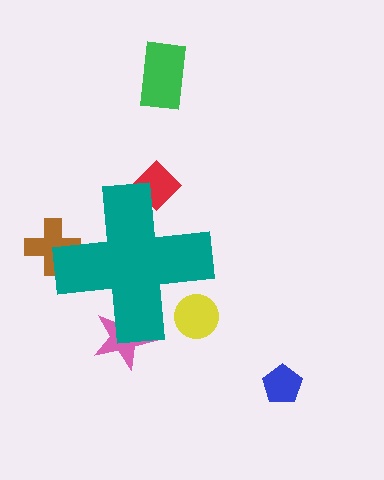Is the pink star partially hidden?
Yes, the pink star is partially hidden behind the teal cross.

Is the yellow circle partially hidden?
Yes, the yellow circle is partially hidden behind the teal cross.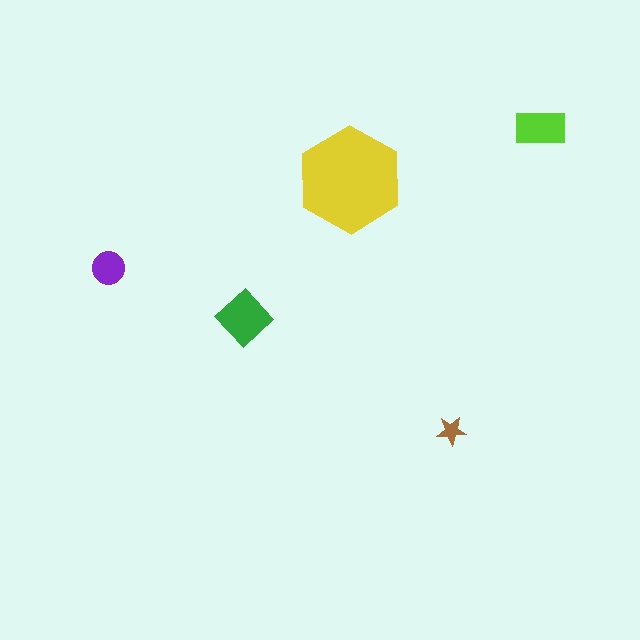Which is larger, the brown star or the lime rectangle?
The lime rectangle.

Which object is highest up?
The lime rectangle is topmost.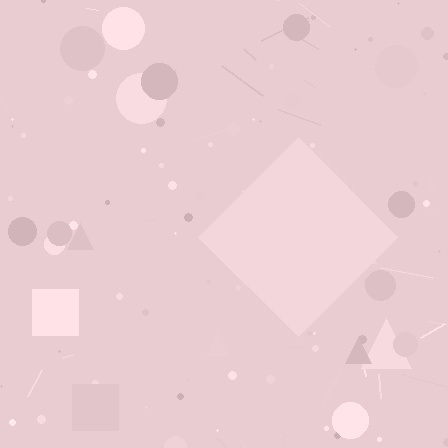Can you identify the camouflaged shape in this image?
The camouflaged shape is a diamond.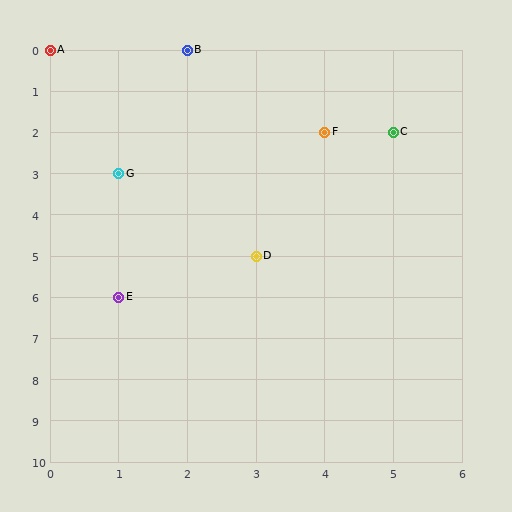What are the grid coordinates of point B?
Point B is at grid coordinates (2, 0).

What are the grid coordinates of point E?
Point E is at grid coordinates (1, 6).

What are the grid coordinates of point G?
Point G is at grid coordinates (1, 3).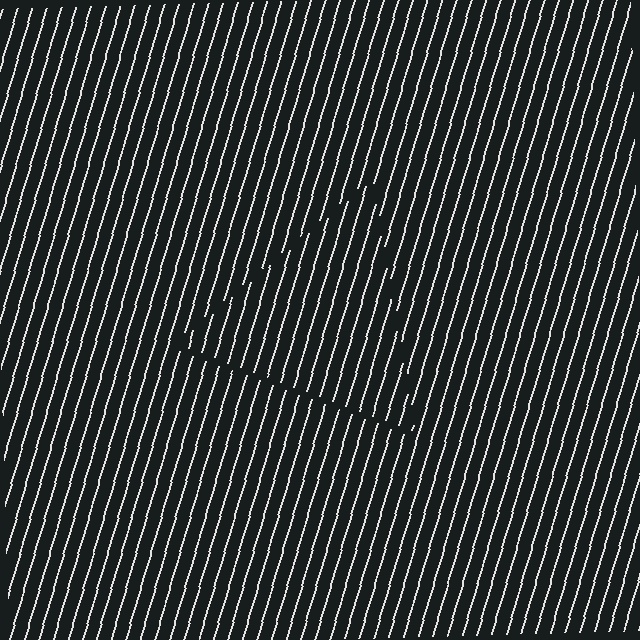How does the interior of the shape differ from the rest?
The interior of the shape contains the same grating, shifted by half a period — the contour is defined by the phase discontinuity where line-ends from the inner and outer gratings abut.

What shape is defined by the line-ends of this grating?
An illusory triangle. The interior of the shape contains the same grating, shifted by half a period — the contour is defined by the phase discontinuity where line-ends from the inner and outer gratings abut.